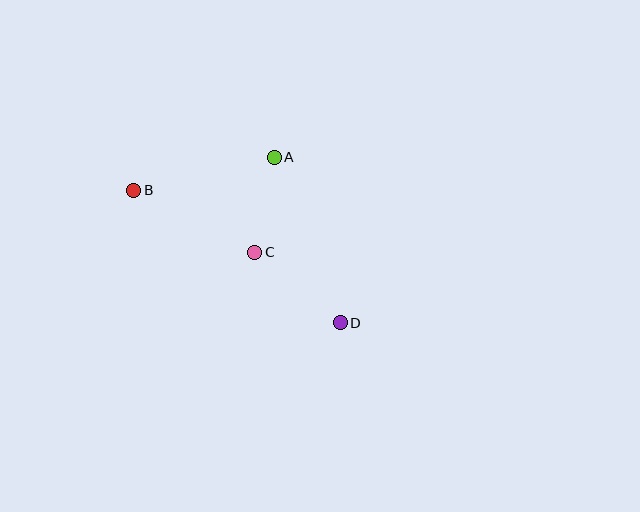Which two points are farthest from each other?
Points B and D are farthest from each other.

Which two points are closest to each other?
Points A and C are closest to each other.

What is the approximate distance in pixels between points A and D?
The distance between A and D is approximately 178 pixels.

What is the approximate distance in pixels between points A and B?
The distance between A and B is approximately 144 pixels.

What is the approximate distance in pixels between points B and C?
The distance between B and C is approximately 136 pixels.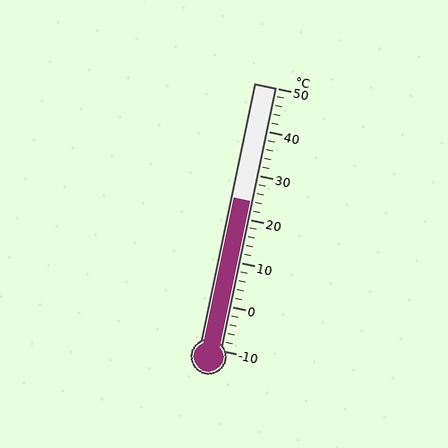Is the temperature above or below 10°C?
The temperature is above 10°C.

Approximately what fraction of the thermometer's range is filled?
The thermometer is filled to approximately 55% of its range.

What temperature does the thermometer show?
The thermometer shows approximately 24°C.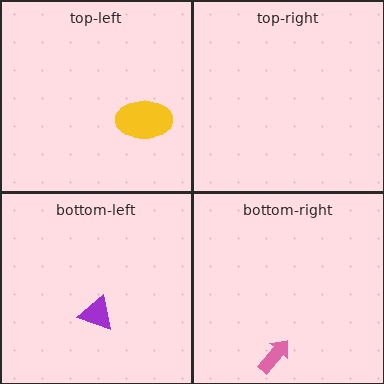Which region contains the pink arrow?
The bottom-right region.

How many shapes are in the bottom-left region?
1.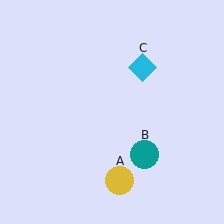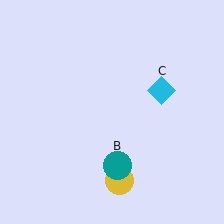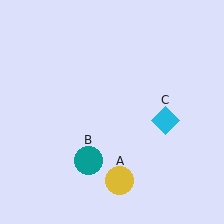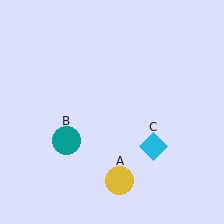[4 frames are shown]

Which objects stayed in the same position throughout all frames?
Yellow circle (object A) remained stationary.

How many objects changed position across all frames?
2 objects changed position: teal circle (object B), cyan diamond (object C).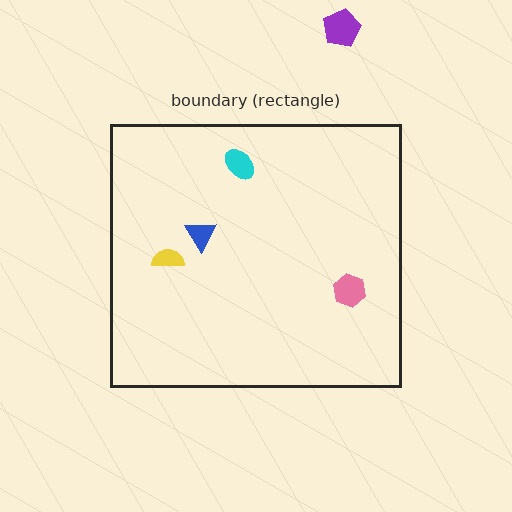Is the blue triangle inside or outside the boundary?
Inside.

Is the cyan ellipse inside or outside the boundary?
Inside.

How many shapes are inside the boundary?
4 inside, 1 outside.